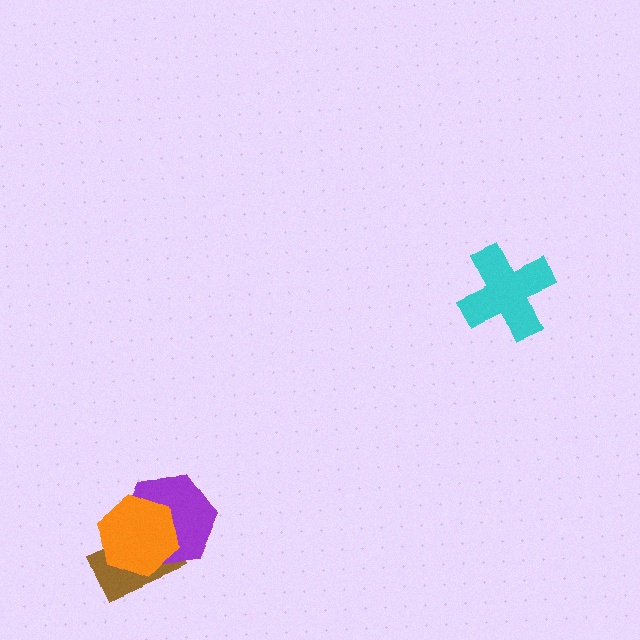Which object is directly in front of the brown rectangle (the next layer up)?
The purple hexagon is directly in front of the brown rectangle.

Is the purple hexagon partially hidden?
Yes, it is partially covered by another shape.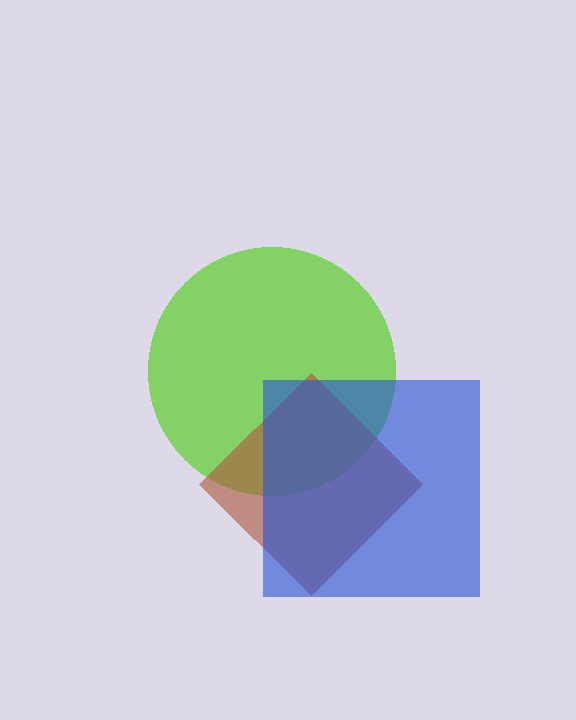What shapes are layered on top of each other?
The layered shapes are: a lime circle, a brown diamond, a blue square.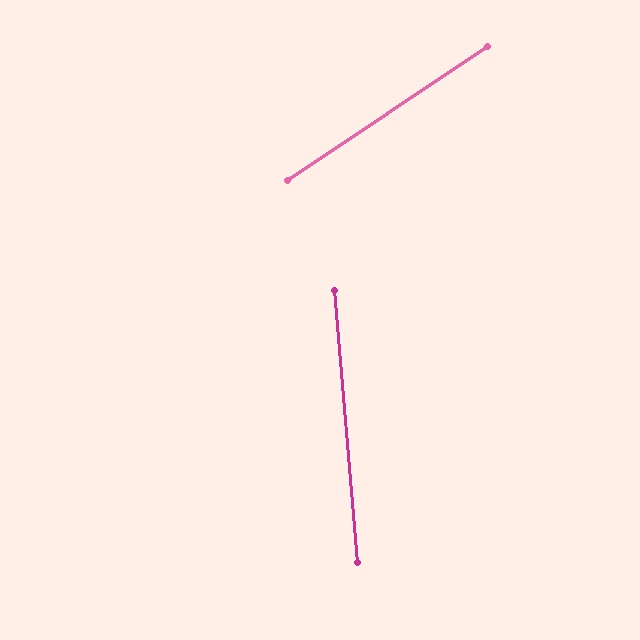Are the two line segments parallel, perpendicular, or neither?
Neither parallel nor perpendicular — they differ by about 61°.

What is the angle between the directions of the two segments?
Approximately 61 degrees.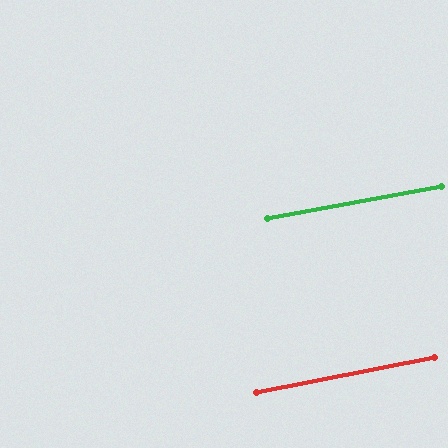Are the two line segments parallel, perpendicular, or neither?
Parallel — their directions differ by only 0.7°.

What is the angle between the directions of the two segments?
Approximately 1 degree.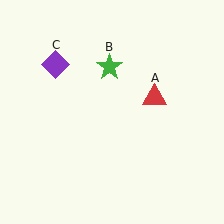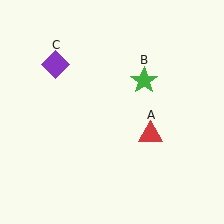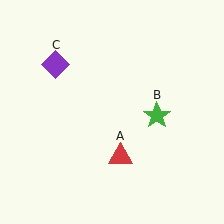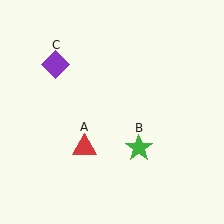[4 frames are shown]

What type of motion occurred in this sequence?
The red triangle (object A), green star (object B) rotated clockwise around the center of the scene.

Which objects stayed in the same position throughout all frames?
Purple diamond (object C) remained stationary.